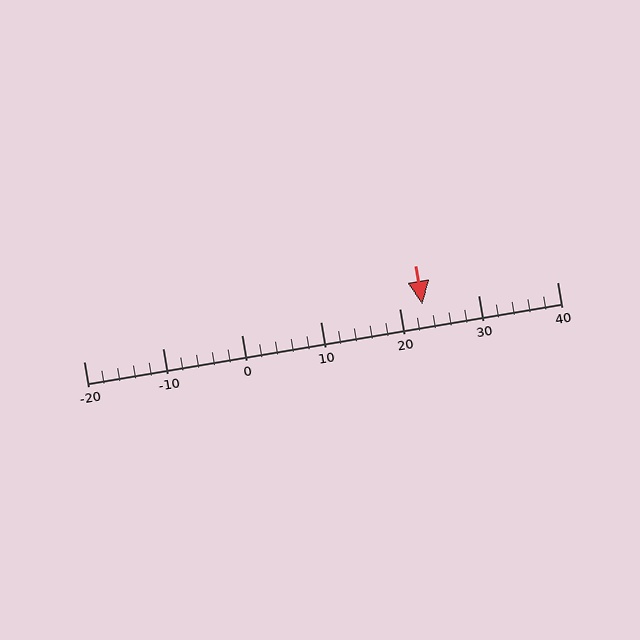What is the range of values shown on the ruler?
The ruler shows values from -20 to 40.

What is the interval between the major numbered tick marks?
The major tick marks are spaced 10 units apart.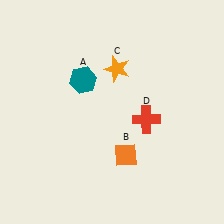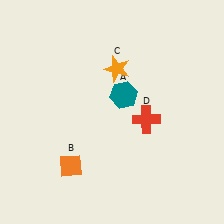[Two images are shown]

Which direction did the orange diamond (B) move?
The orange diamond (B) moved left.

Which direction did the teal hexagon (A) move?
The teal hexagon (A) moved right.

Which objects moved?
The objects that moved are: the teal hexagon (A), the orange diamond (B).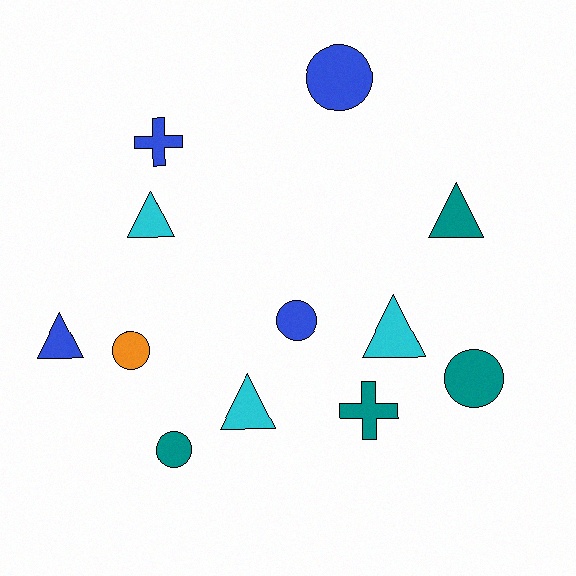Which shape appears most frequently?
Triangle, with 5 objects.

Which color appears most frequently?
Blue, with 4 objects.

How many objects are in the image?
There are 12 objects.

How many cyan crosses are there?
There are no cyan crosses.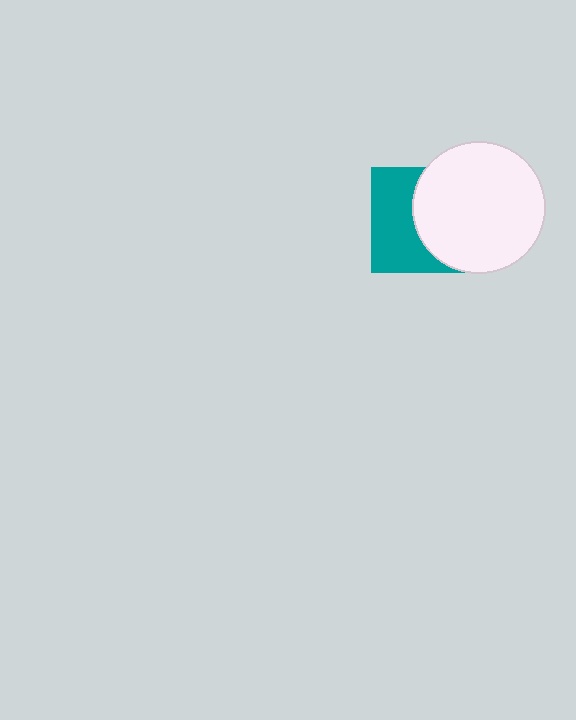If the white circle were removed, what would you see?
You would see the complete teal square.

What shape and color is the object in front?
The object in front is a white circle.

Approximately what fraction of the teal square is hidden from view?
Roughly 52% of the teal square is hidden behind the white circle.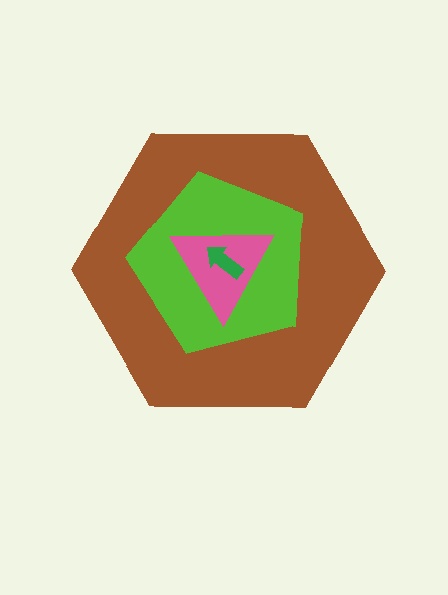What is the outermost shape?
The brown hexagon.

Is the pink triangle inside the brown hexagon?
Yes.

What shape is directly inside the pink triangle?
The green arrow.